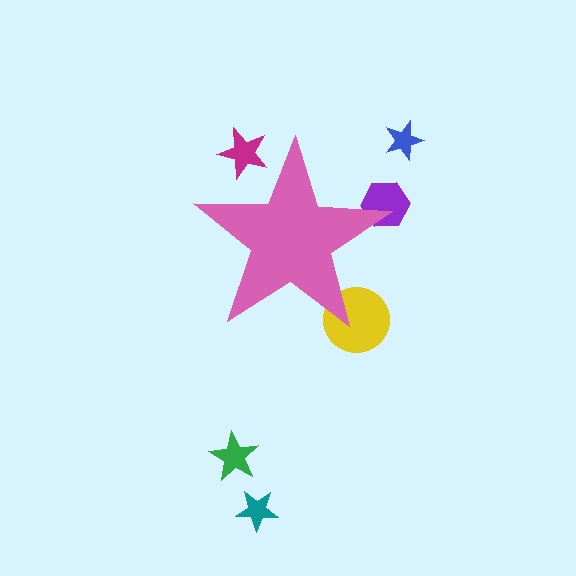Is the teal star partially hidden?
No, the teal star is fully visible.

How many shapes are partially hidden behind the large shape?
3 shapes are partially hidden.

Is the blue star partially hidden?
No, the blue star is fully visible.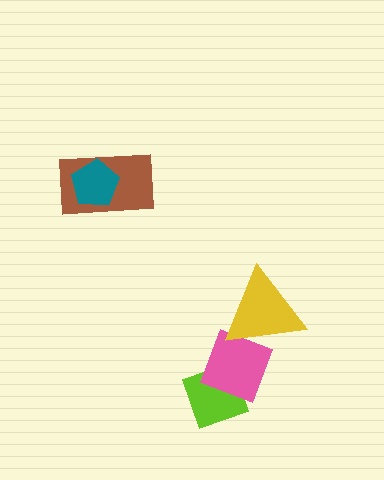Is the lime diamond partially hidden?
Yes, it is partially covered by another shape.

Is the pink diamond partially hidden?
Yes, it is partially covered by another shape.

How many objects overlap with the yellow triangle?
1 object overlaps with the yellow triangle.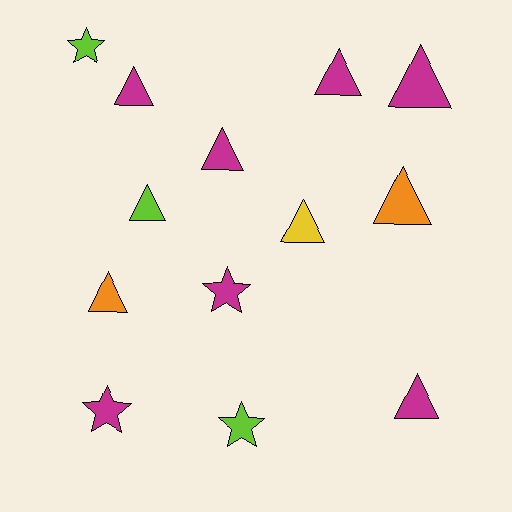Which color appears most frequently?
Magenta, with 7 objects.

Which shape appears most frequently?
Triangle, with 9 objects.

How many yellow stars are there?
There are no yellow stars.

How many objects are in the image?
There are 13 objects.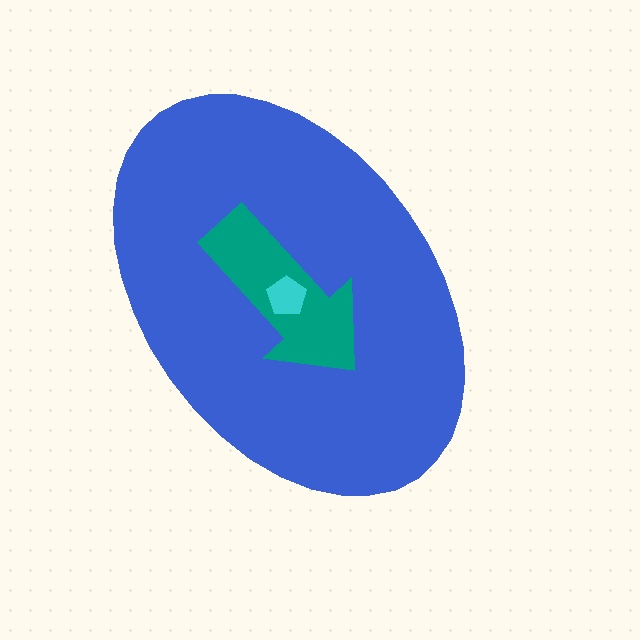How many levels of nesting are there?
3.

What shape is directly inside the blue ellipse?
The teal arrow.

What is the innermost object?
The cyan pentagon.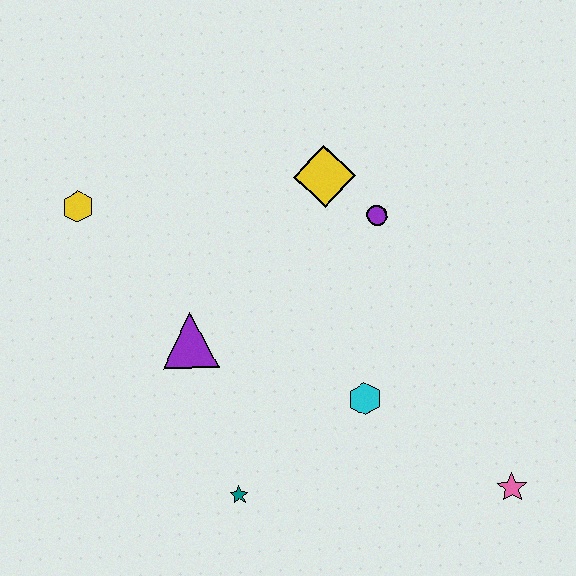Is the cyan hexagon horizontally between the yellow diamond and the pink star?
Yes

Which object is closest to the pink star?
The cyan hexagon is closest to the pink star.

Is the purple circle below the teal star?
No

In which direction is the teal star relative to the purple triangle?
The teal star is below the purple triangle.